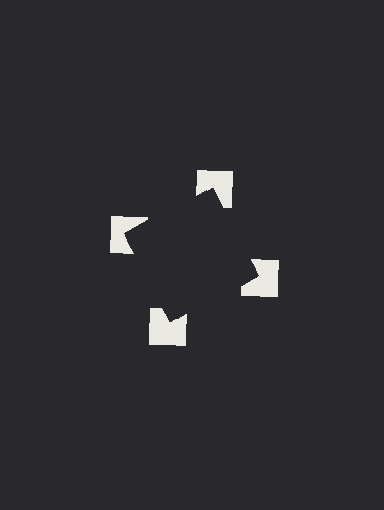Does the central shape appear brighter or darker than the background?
It typically appears slightly darker than the background, even though no actual brightness change is drawn.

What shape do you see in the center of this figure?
An illusory square — its edges are inferred from the aligned wedge cuts in the notched squares, not physically drawn.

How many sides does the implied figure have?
4 sides.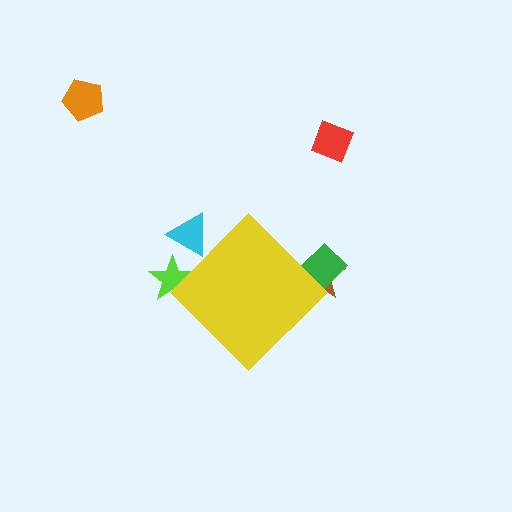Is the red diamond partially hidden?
No, the red diamond is fully visible.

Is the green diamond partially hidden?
Yes, the green diamond is partially hidden behind the yellow diamond.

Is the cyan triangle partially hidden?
Yes, the cyan triangle is partially hidden behind the yellow diamond.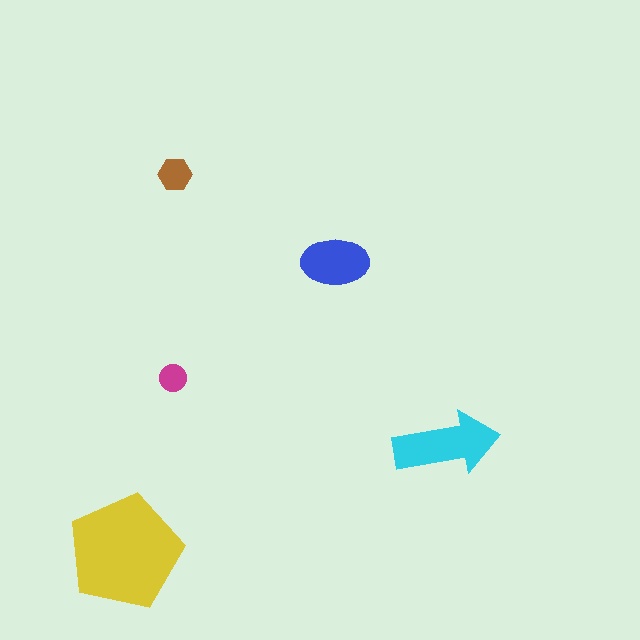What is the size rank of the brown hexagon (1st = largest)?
4th.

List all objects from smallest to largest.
The magenta circle, the brown hexagon, the blue ellipse, the cyan arrow, the yellow pentagon.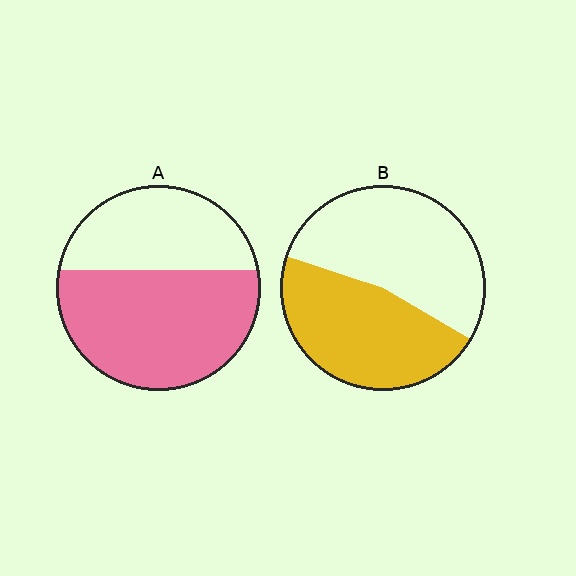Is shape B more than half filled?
Roughly half.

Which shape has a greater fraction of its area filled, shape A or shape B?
Shape A.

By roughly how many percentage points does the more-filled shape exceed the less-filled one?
By roughly 15 percentage points (A over B).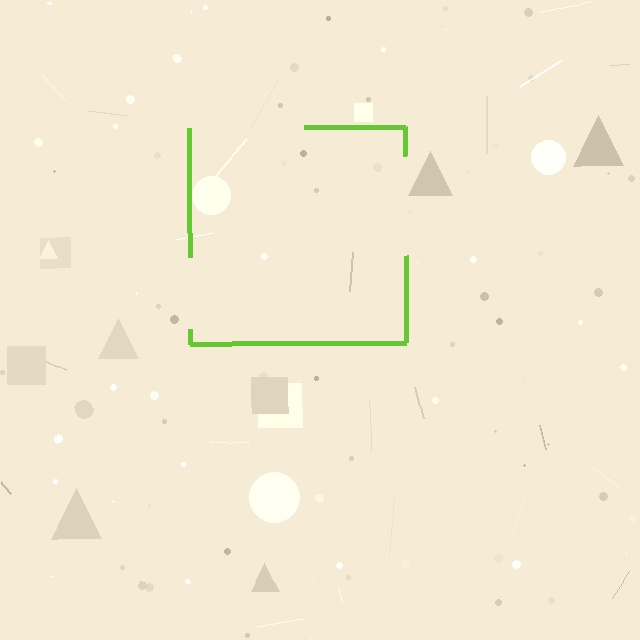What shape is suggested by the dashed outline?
The dashed outline suggests a square.